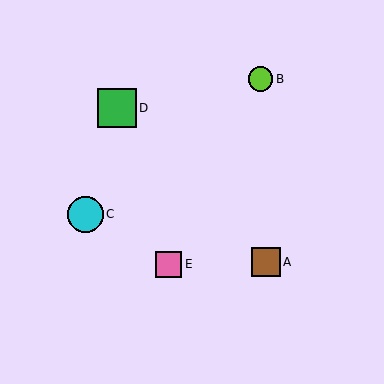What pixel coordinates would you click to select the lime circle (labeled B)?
Click at (261, 79) to select the lime circle B.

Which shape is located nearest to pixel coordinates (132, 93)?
The green square (labeled D) at (117, 108) is nearest to that location.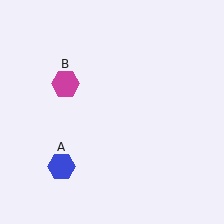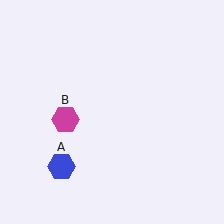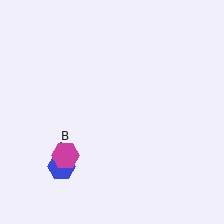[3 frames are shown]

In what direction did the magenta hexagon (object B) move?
The magenta hexagon (object B) moved down.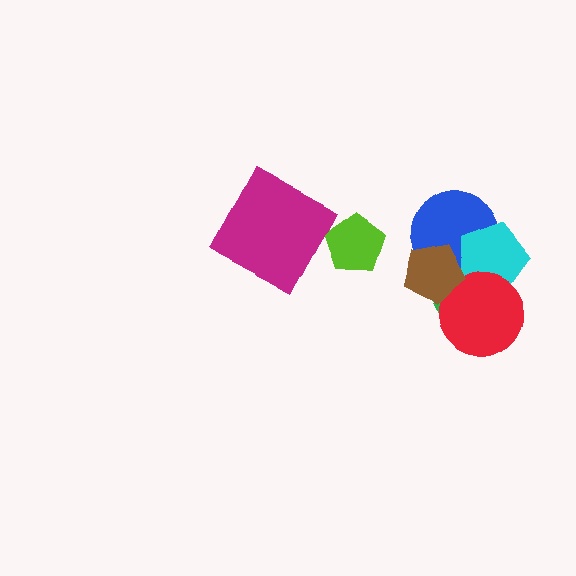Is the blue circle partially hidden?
Yes, it is partially covered by another shape.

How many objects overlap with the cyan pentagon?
4 objects overlap with the cyan pentagon.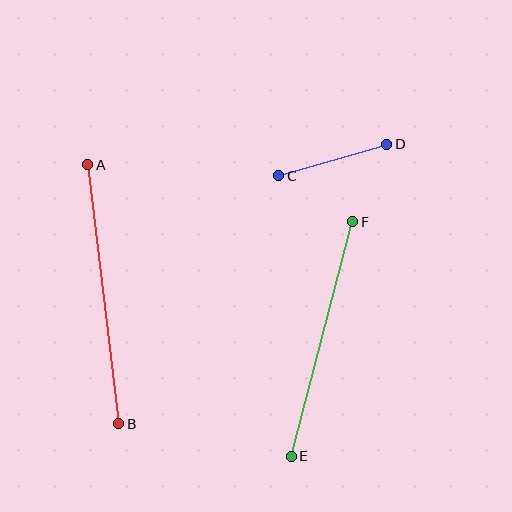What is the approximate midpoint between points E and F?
The midpoint is at approximately (322, 339) pixels.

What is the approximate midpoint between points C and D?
The midpoint is at approximately (333, 160) pixels.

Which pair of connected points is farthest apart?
Points A and B are farthest apart.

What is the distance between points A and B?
The distance is approximately 261 pixels.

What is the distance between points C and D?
The distance is approximately 112 pixels.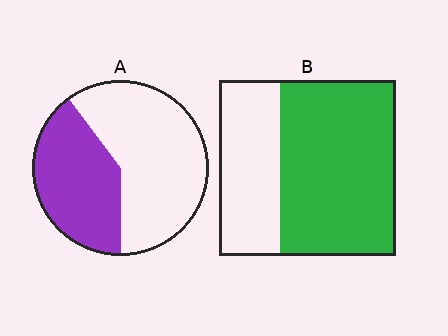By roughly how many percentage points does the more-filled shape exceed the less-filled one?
By roughly 25 percentage points (B over A).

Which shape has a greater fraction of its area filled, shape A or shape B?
Shape B.